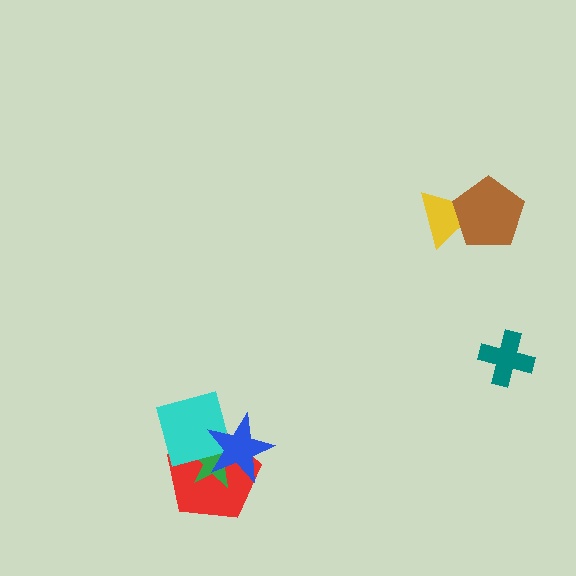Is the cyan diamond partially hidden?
Yes, it is partially covered by another shape.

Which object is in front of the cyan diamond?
The blue star is in front of the cyan diamond.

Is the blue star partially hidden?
No, no other shape covers it.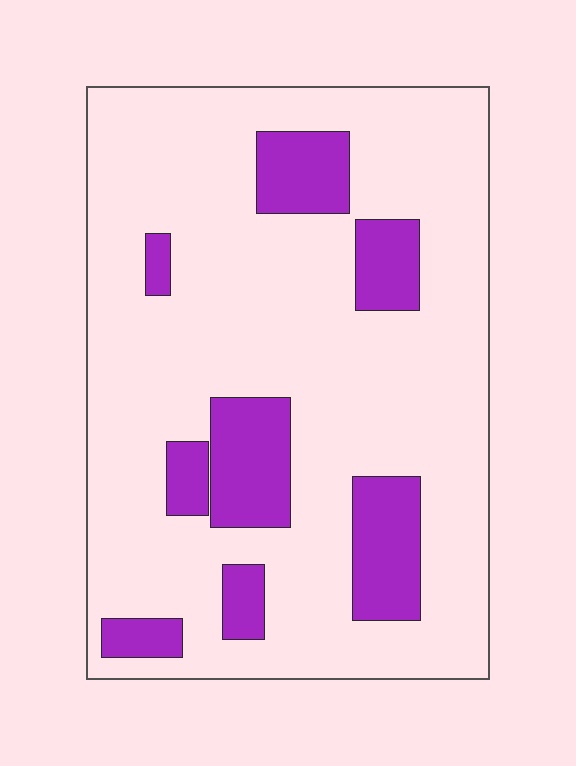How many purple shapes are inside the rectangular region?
8.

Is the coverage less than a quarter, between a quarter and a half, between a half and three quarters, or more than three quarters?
Less than a quarter.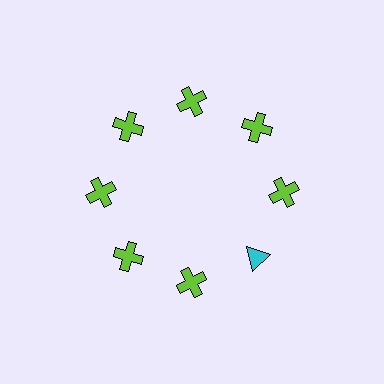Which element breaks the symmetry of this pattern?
The cyan triangle at roughly the 4 o'clock position breaks the symmetry. All other shapes are lime crosses.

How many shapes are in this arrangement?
There are 8 shapes arranged in a ring pattern.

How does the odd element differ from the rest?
It differs in both color (cyan instead of lime) and shape (triangle instead of cross).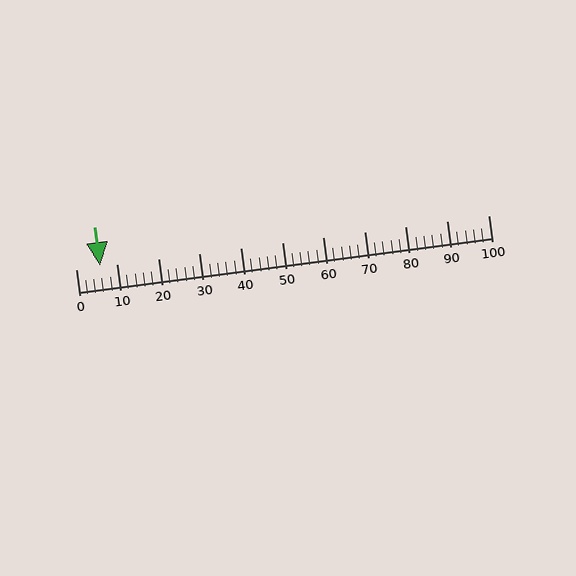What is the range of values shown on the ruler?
The ruler shows values from 0 to 100.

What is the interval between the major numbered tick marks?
The major tick marks are spaced 10 units apart.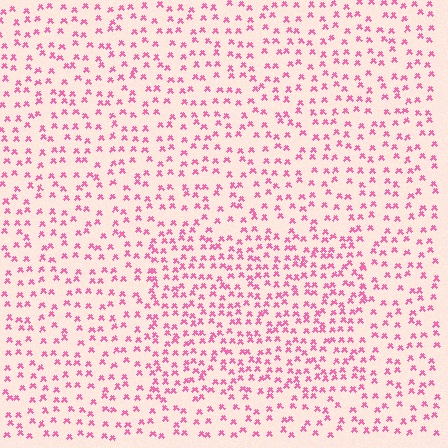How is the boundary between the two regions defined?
The boundary is defined by a change in element density (approximately 1.6x ratio). All elements are the same color, size, and shape.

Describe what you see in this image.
The image contains small pink elements arranged at two different densities. A rectangle-shaped region is visible where the elements are more densely packed than the surrounding area.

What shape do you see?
I see a rectangle.